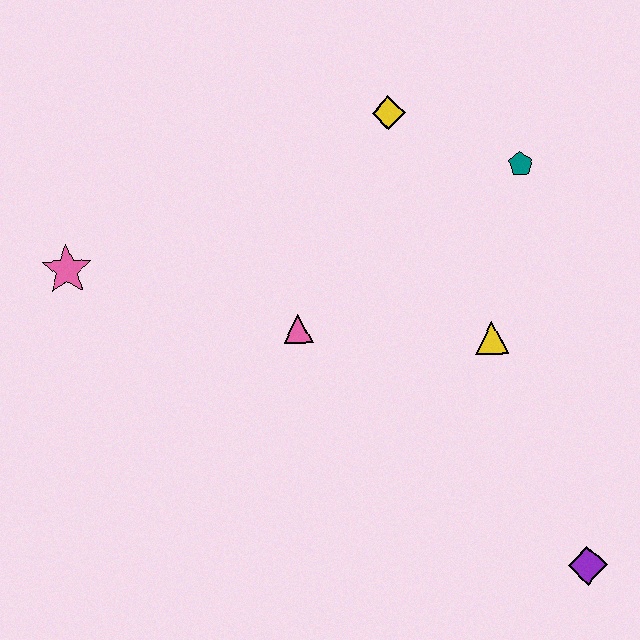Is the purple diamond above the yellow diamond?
No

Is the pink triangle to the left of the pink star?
No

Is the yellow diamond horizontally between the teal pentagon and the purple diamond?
No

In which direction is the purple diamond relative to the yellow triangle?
The purple diamond is below the yellow triangle.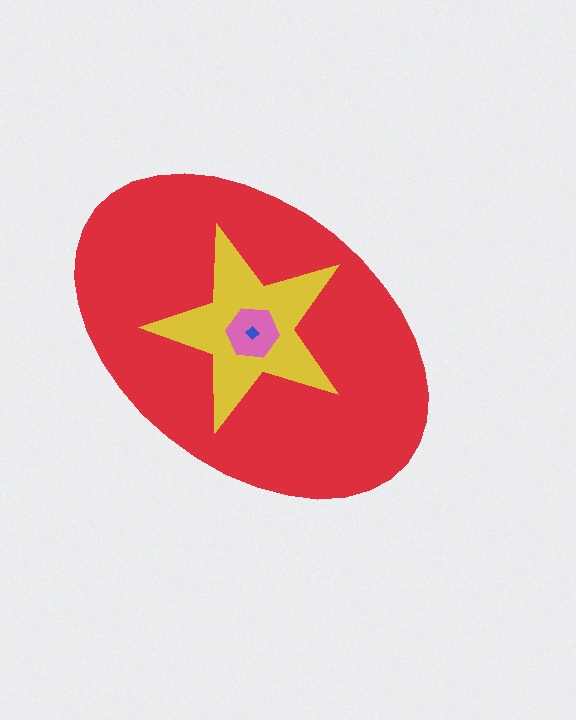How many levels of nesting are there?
4.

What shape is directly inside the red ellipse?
The yellow star.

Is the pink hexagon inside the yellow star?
Yes.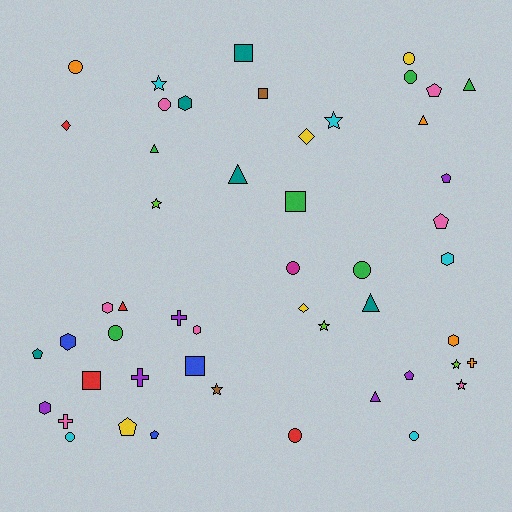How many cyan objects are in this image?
There are 5 cyan objects.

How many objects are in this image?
There are 50 objects.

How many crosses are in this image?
There are 4 crosses.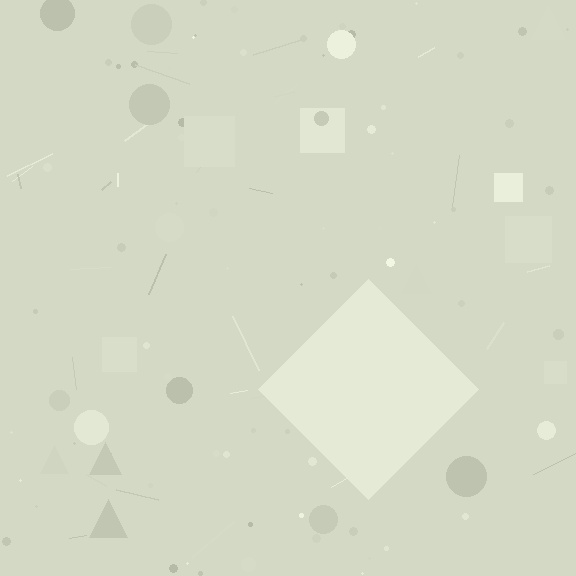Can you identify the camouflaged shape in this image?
The camouflaged shape is a diamond.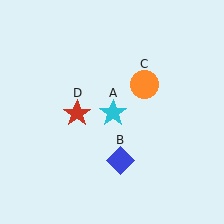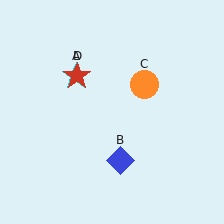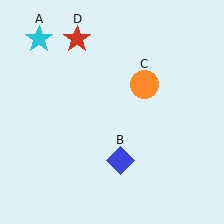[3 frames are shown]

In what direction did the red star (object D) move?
The red star (object D) moved up.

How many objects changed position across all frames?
2 objects changed position: cyan star (object A), red star (object D).